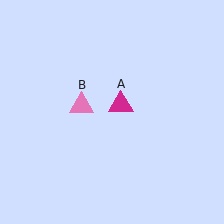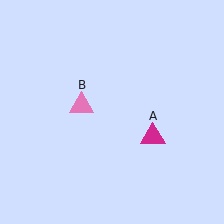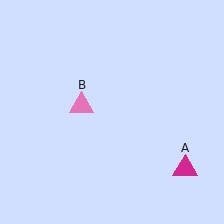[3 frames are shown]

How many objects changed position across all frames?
1 object changed position: magenta triangle (object A).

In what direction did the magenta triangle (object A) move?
The magenta triangle (object A) moved down and to the right.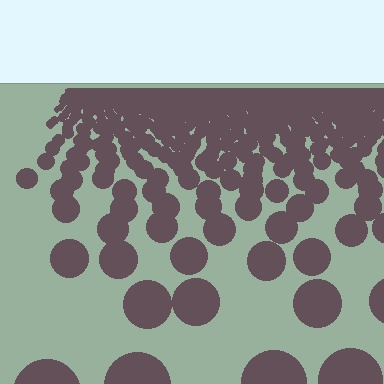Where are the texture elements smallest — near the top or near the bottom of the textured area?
Near the top.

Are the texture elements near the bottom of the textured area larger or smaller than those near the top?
Larger. Near the bottom, elements are closer to the viewer and appear at a bigger on-screen size.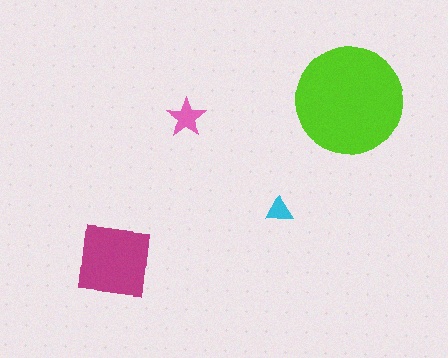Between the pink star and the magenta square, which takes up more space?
The magenta square.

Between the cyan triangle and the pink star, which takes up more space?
The pink star.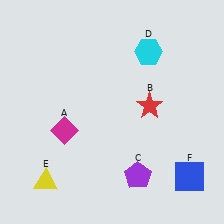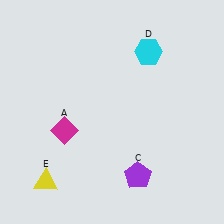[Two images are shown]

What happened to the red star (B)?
The red star (B) was removed in Image 2. It was in the top-right area of Image 1.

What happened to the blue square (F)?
The blue square (F) was removed in Image 2. It was in the bottom-right area of Image 1.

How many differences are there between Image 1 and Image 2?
There are 2 differences between the two images.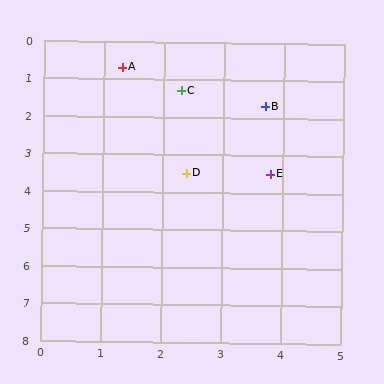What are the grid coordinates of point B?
Point B is at approximately (3.7, 1.7).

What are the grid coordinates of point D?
Point D is at approximately (2.4, 3.5).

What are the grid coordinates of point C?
Point C is at approximately (2.3, 1.3).